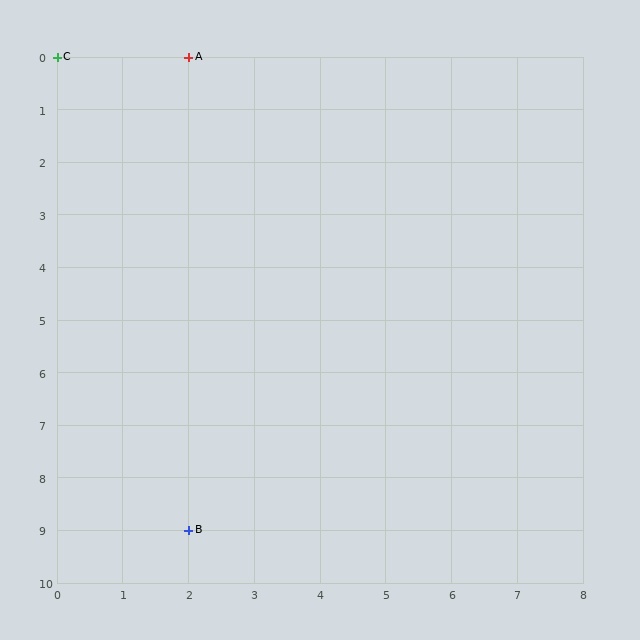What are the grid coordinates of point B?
Point B is at grid coordinates (2, 9).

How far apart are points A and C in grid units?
Points A and C are 2 columns apart.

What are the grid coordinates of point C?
Point C is at grid coordinates (0, 0).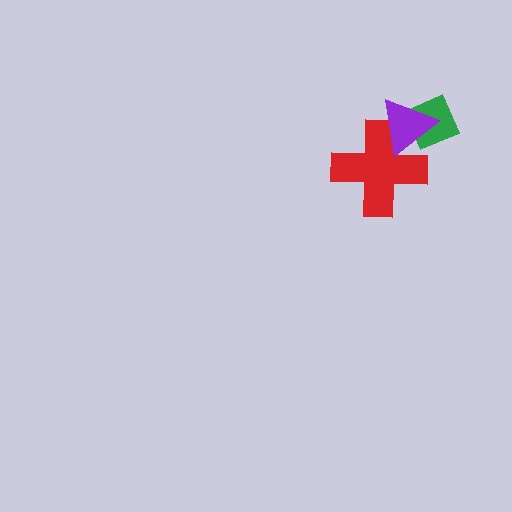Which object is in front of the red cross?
The purple triangle is in front of the red cross.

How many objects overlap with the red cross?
2 objects overlap with the red cross.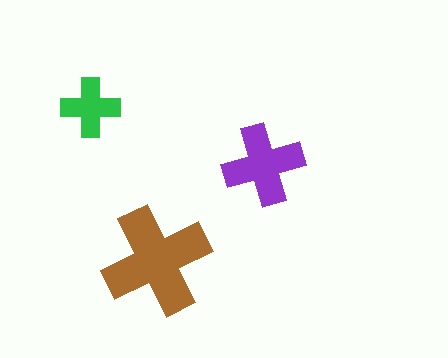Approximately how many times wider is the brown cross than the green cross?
About 2 times wider.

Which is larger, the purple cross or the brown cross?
The brown one.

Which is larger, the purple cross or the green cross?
The purple one.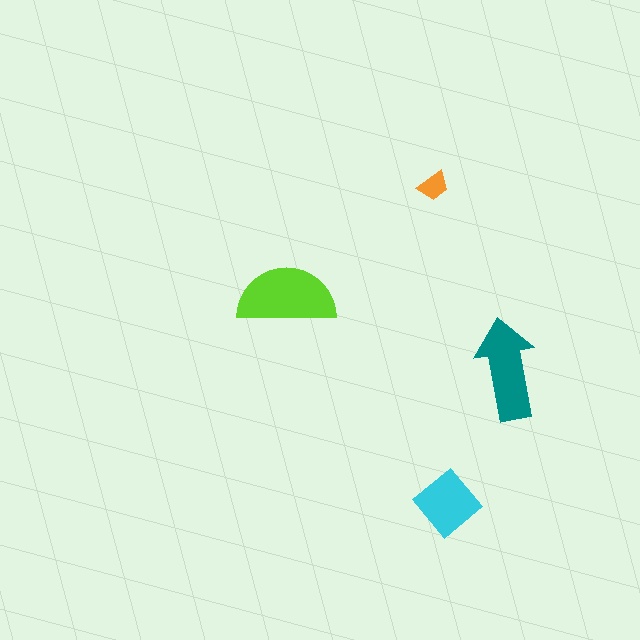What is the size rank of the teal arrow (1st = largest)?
2nd.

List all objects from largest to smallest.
The lime semicircle, the teal arrow, the cyan diamond, the orange trapezoid.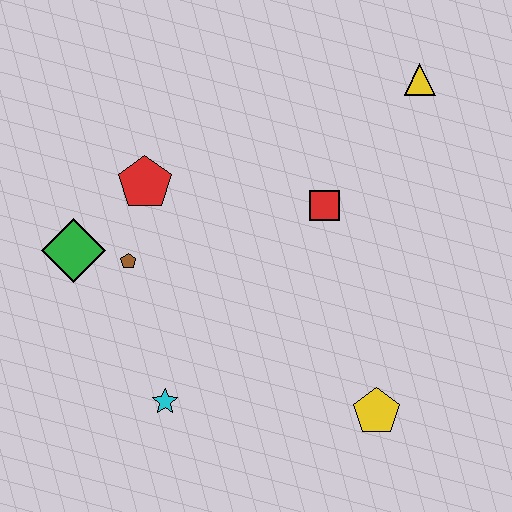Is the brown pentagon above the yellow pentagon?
Yes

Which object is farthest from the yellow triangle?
The cyan star is farthest from the yellow triangle.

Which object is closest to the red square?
The yellow triangle is closest to the red square.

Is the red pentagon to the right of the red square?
No